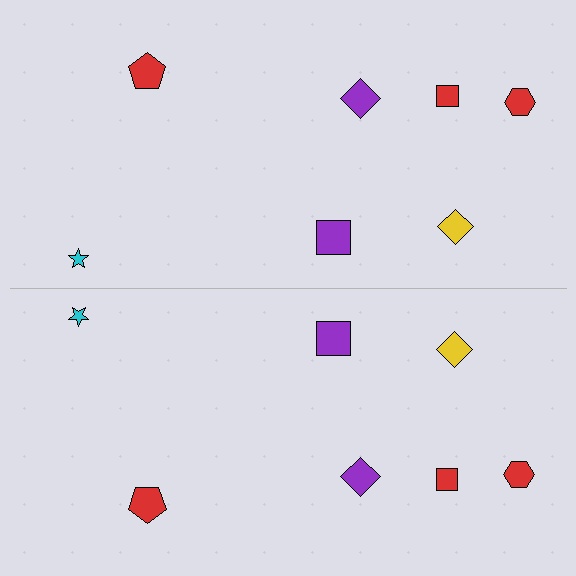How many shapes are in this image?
There are 14 shapes in this image.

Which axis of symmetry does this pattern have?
The pattern has a horizontal axis of symmetry running through the center of the image.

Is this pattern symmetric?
Yes, this pattern has bilateral (reflection) symmetry.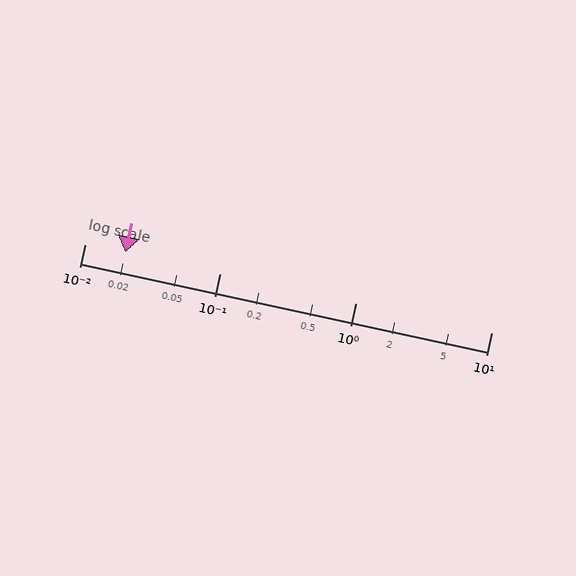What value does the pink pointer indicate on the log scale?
The pointer indicates approximately 0.02.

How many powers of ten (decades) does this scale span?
The scale spans 3 decades, from 0.01 to 10.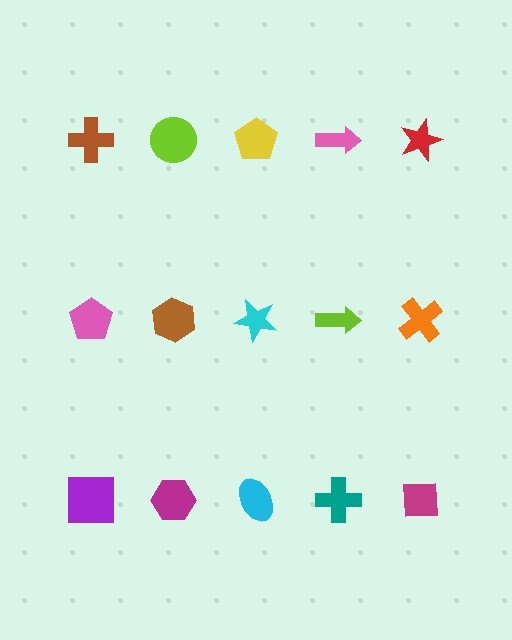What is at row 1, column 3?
A yellow pentagon.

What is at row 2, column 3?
A cyan star.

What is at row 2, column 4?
A lime arrow.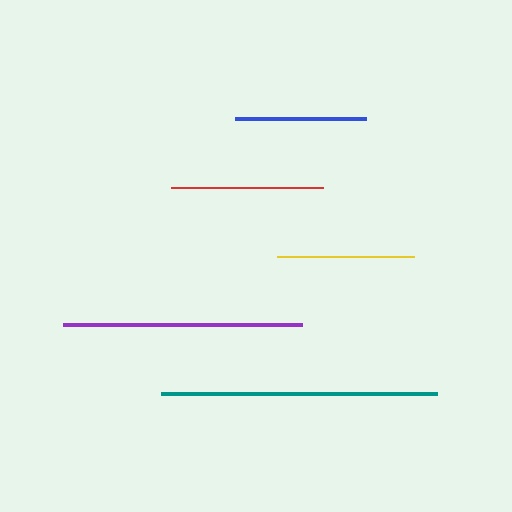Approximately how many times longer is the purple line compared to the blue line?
The purple line is approximately 1.8 times the length of the blue line.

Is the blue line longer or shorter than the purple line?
The purple line is longer than the blue line.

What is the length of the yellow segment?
The yellow segment is approximately 137 pixels long.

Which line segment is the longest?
The teal line is the longest at approximately 275 pixels.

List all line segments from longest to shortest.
From longest to shortest: teal, purple, red, yellow, blue.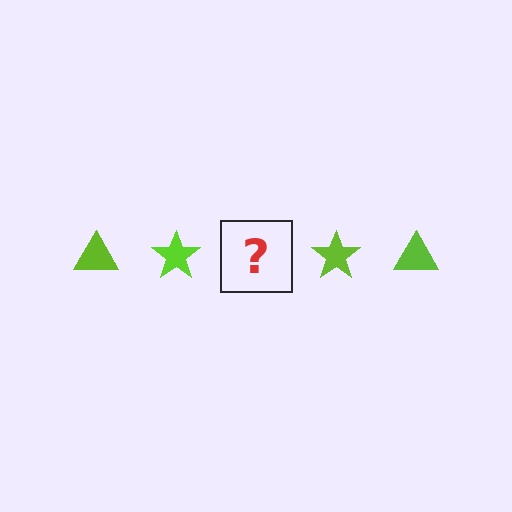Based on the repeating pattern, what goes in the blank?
The blank should be a lime triangle.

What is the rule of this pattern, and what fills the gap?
The rule is that the pattern cycles through triangle, star shapes in lime. The gap should be filled with a lime triangle.